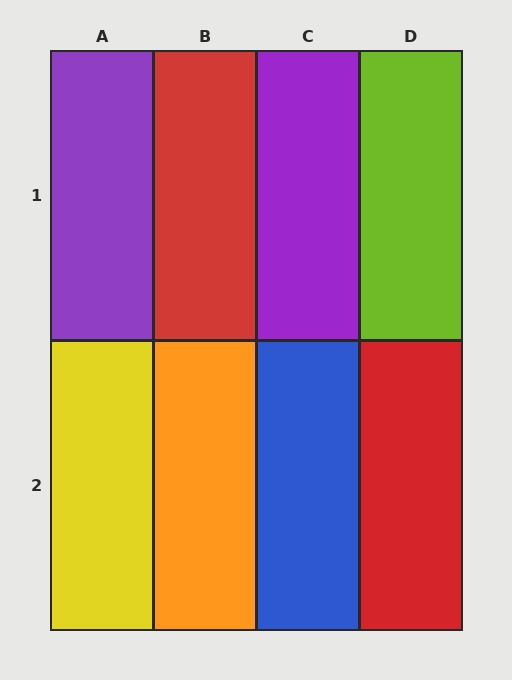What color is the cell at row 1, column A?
Purple.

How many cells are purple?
2 cells are purple.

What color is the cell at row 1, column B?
Red.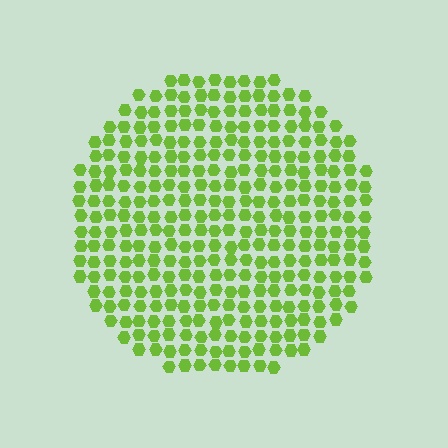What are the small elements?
The small elements are hexagons.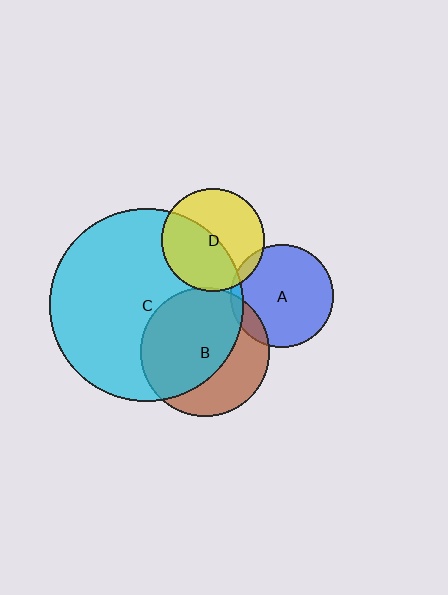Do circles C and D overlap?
Yes.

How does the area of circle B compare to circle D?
Approximately 1.6 times.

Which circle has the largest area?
Circle C (cyan).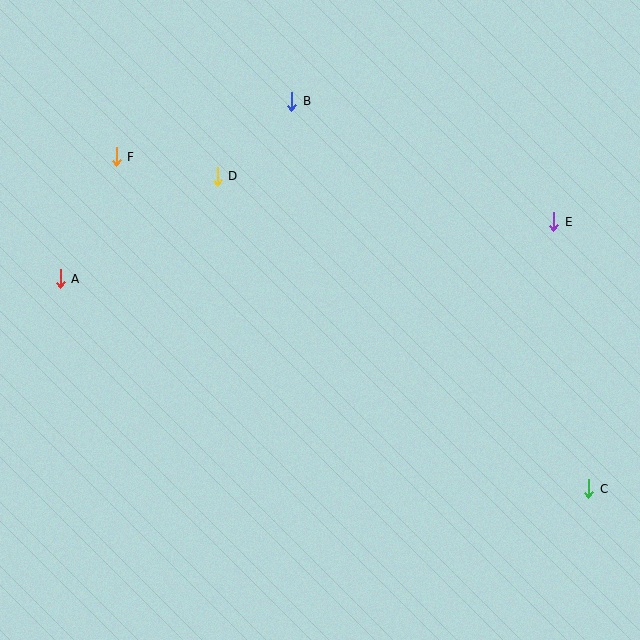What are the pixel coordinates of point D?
Point D is at (217, 176).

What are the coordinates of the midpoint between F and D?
The midpoint between F and D is at (167, 166).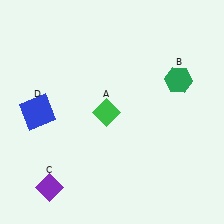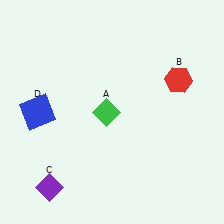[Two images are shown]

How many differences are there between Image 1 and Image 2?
There is 1 difference between the two images.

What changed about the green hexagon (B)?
In Image 1, B is green. In Image 2, it changed to red.